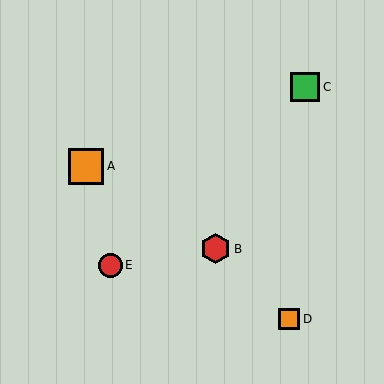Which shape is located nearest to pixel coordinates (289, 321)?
The orange square (labeled D) at (289, 319) is nearest to that location.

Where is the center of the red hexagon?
The center of the red hexagon is at (216, 249).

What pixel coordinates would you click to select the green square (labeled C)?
Click at (305, 87) to select the green square C.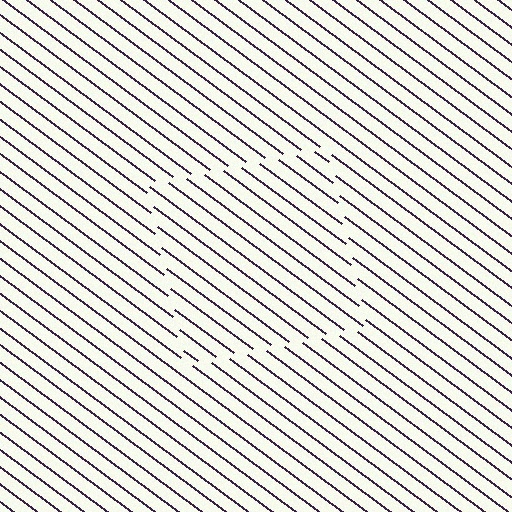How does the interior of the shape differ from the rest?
The interior of the shape contains the same grating, shifted by half a period — the contour is defined by the phase discontinuity where line-ends from the inner and outer gratings abut.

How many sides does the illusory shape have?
4 sides — the line-ends trace a square.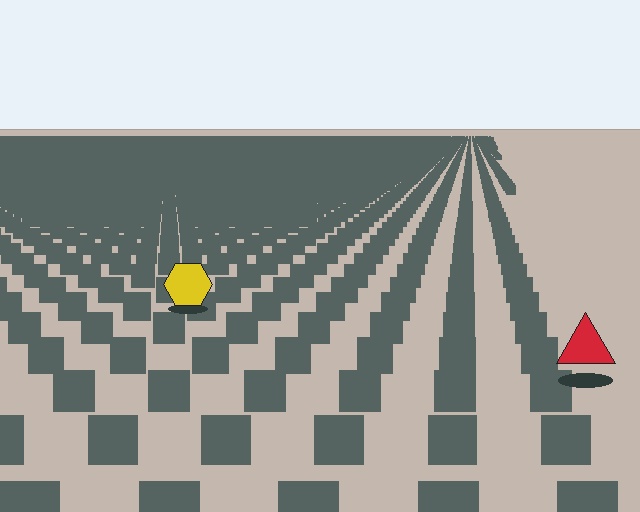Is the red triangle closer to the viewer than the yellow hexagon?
Yes. The red triangle is closer — you can tell from the texture gradient: the ground texture is coarser near it.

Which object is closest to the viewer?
The red triangle is closest. The texture marks near it are larger and more spread out.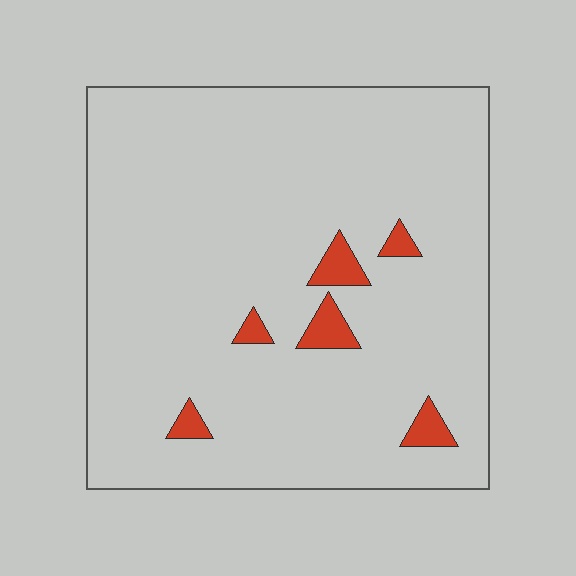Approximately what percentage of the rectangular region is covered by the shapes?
Approximately 5%.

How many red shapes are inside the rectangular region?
6.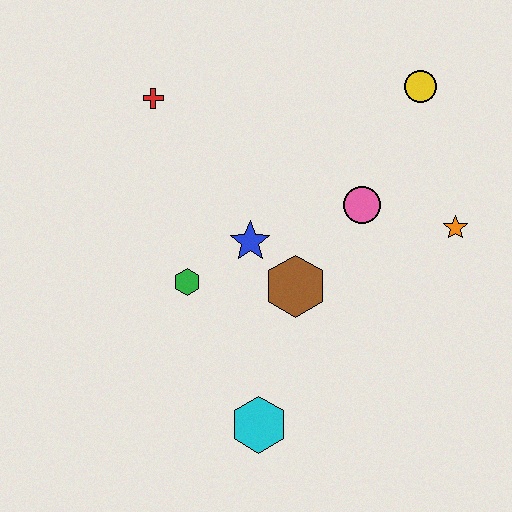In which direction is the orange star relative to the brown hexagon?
The orange star is to the right of the brown hexagon.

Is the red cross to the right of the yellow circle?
No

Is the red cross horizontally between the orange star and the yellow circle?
No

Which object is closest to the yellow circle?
The pink circle is closest to the yellow circle.